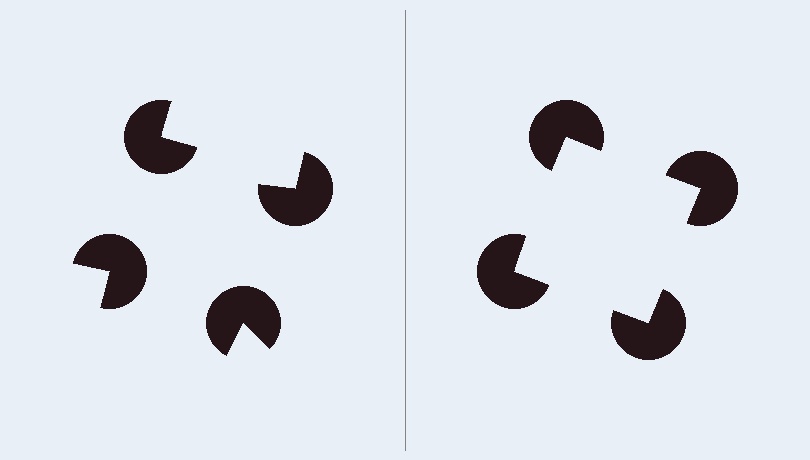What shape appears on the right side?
An illusory square.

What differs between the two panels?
The pac-man discs are positioned identically on both sides; only the wedge orientations differ. On the right they align to a square; on the left they are misaligned.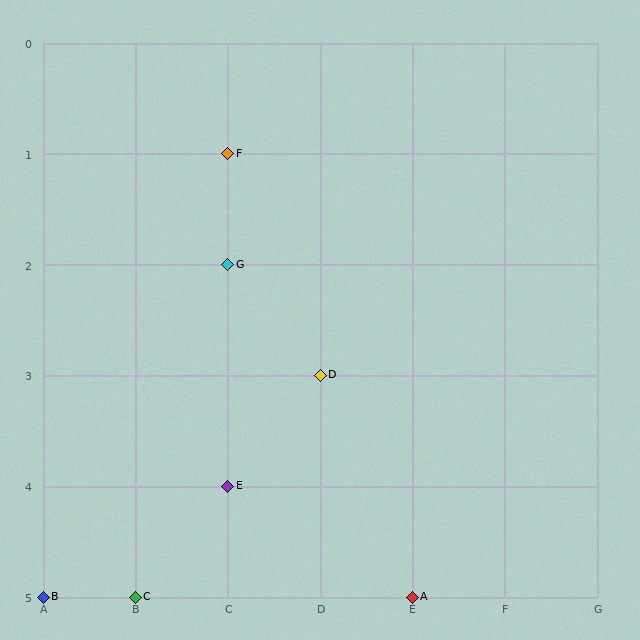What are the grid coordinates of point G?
Point G is at grid coordinates (C, 2).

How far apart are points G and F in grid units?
Points G and F are 1 row apart.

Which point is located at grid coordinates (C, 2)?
Point G is at (C, 2).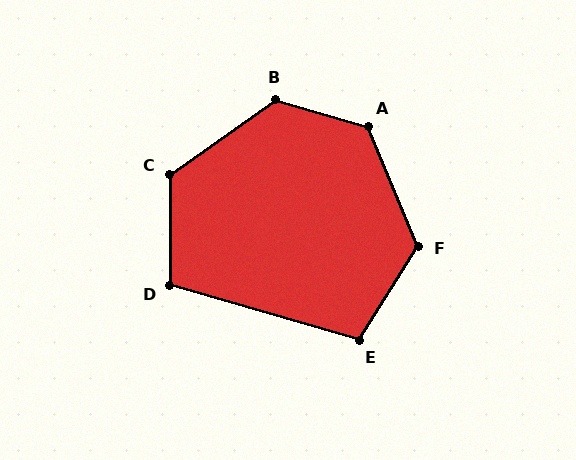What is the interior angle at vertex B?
Approximately 129 degrees (obtuse).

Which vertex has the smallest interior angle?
D, at approximately 106 degrees.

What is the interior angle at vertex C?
Approximately 125 degrees (obtuse).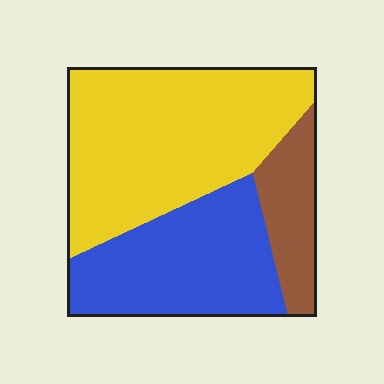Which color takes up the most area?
Yellow, at roughly 50%.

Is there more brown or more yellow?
Yellow.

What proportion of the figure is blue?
Blue takes up between a quarter and a half of the figure.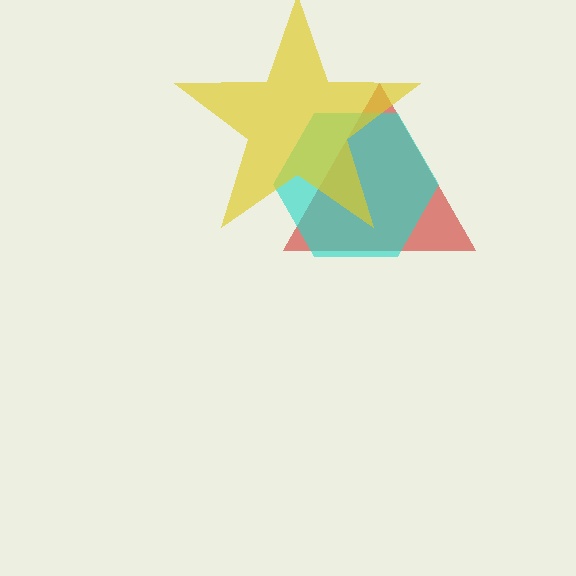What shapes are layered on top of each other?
The layered shapes are: a red triangle, a cyan hexagon, a yellow star.